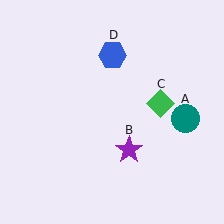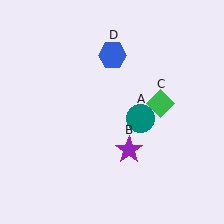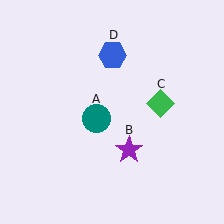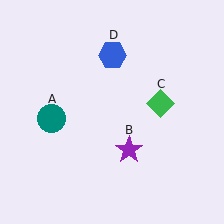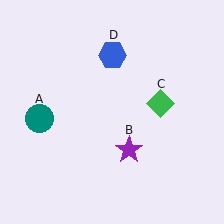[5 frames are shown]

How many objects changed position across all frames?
1 object changed position: teal circle (object A).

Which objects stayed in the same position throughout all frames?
Purple star (object B) and green diamond (object C) and blue hexagon (object D) remained stationary.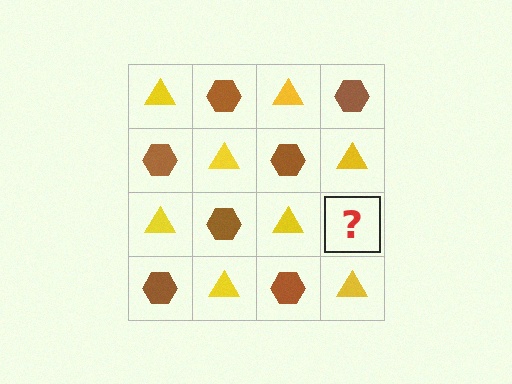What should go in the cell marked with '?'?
The missing cell should contain a brown hexagon.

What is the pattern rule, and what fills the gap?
The rule is that it alternates yellow triangle and brown hexagon in a checkerboard pattern. The gap should be filled with a brown hexagon.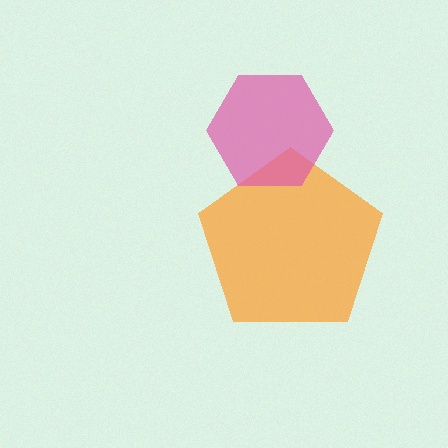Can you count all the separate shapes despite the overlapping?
Yes, there are 2 separate shapes.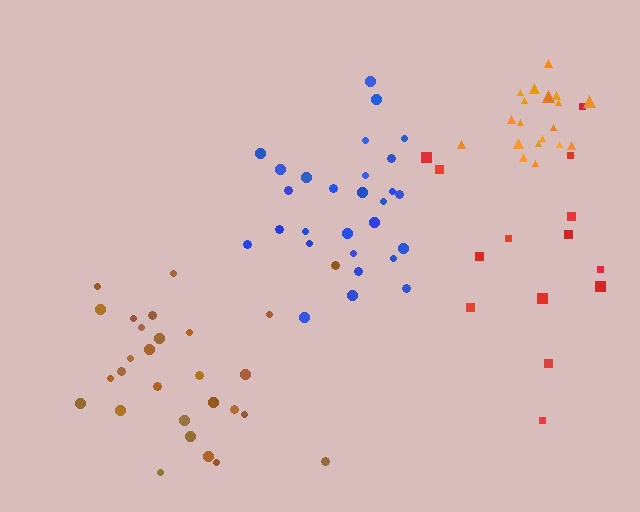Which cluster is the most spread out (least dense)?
Red.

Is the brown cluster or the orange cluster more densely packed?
Orange.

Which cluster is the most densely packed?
Orange.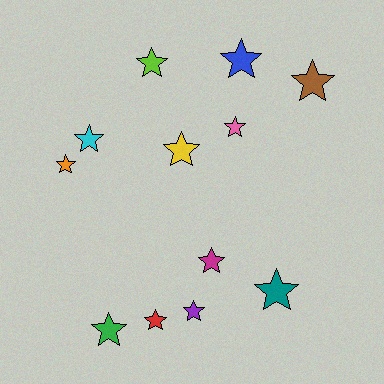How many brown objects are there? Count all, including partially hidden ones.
There is 1 brown object.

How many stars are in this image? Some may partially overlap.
There are 12 stars.